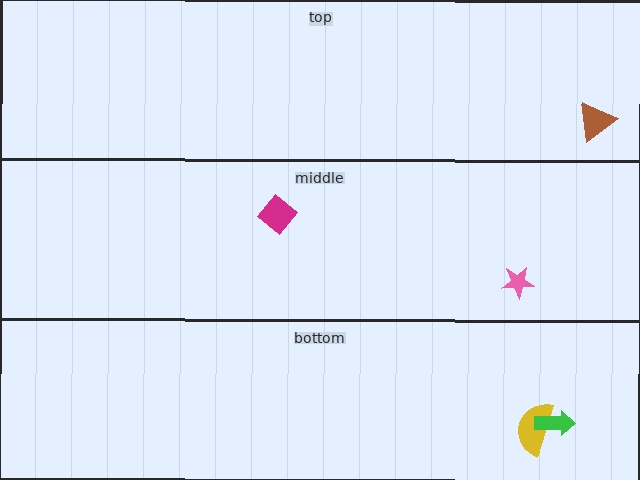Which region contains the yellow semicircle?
The bottom region.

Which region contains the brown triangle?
The top region.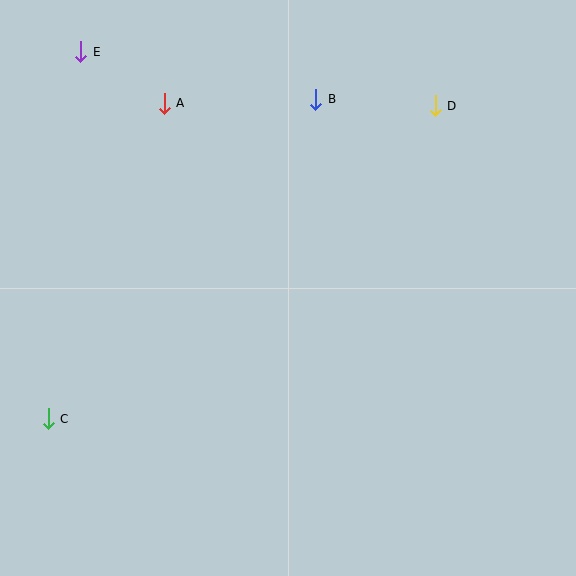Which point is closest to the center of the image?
Point B at (316, 99) is closest to the center.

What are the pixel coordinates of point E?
Point E is at (81, 52).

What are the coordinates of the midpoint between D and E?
The midpoint between D and E is at (258, 79).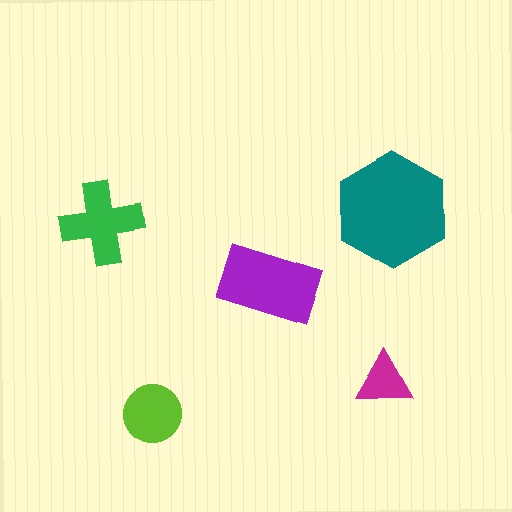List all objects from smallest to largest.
The magenta triangle, the lime circle, the green cross, the purple rectangle, the teal hexagon.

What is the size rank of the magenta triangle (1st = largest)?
5th.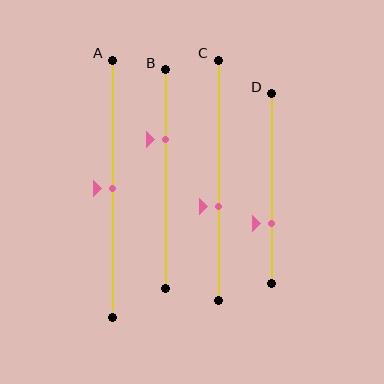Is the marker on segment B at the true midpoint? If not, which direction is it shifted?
No, the marker on segment B is shifted upward by about 18% of the segment length.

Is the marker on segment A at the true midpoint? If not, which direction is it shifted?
Yes, the marker on segment A is at the true midpoint.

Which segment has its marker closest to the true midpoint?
Segment A has its marker closest to the true midpoint.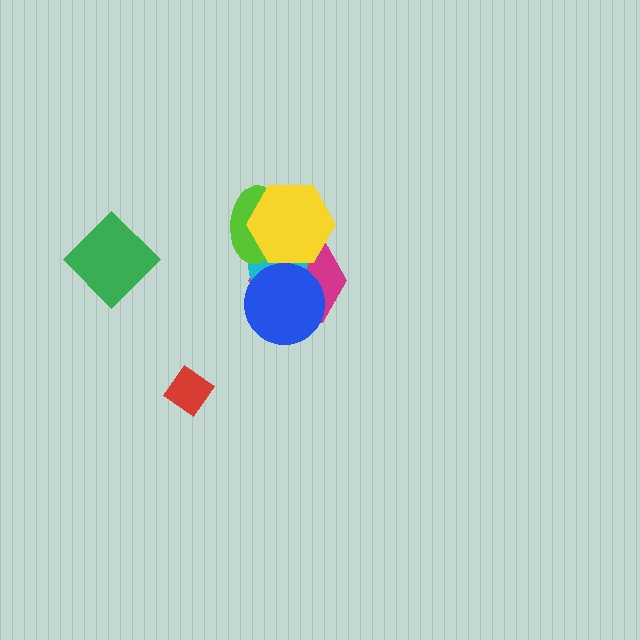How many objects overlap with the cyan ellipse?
4 objects overlap with the cyan ellipse.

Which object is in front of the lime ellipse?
The yellow hexagon is in front of the lime ellipse.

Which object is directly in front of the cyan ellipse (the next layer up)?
The lime ellipse is directly in front of the cyan ellipse.